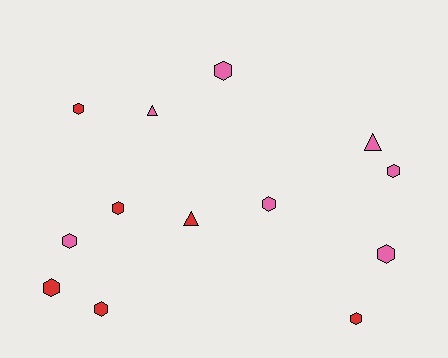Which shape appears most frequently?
Hexagon, with 10 objects.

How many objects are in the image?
There are 13 objects.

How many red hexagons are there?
There are 5 red hexagons.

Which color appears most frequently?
Pink, with 7 objects.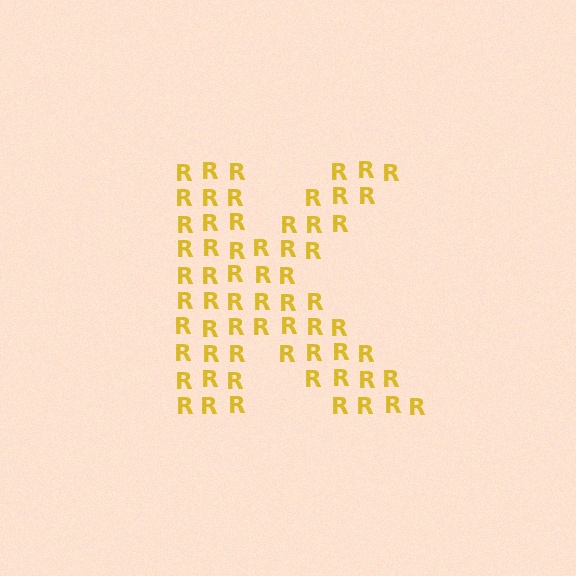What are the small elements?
The small elements are letter R's.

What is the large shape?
The large shape is the letter K.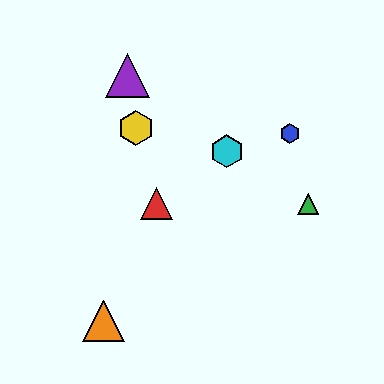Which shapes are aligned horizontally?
The red triangle, the green triangle are aligned horizontally.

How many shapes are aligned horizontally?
2 shapes (the red triangle, the green triangle) are aligned horizontally.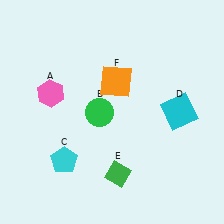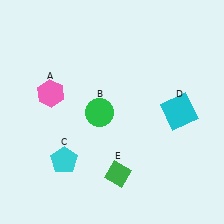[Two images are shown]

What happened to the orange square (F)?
The orange square (F) was removed in Image 2. It was in the top-right area of Image 1.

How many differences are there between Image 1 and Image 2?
There is 1 difference between the two images.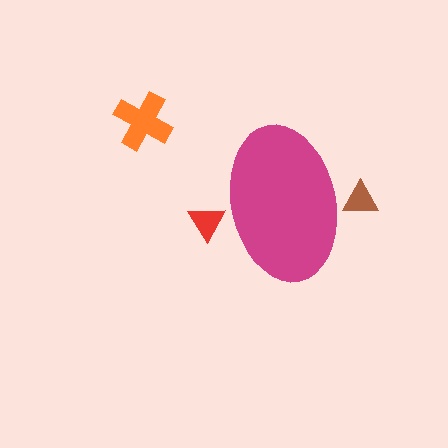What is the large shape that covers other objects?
A magenta ellipse.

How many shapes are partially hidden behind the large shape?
2 shapes are partially hidden.